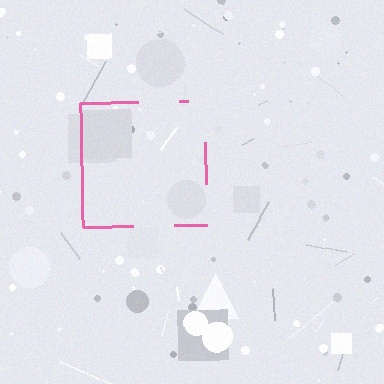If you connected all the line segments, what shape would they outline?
They would outline a square.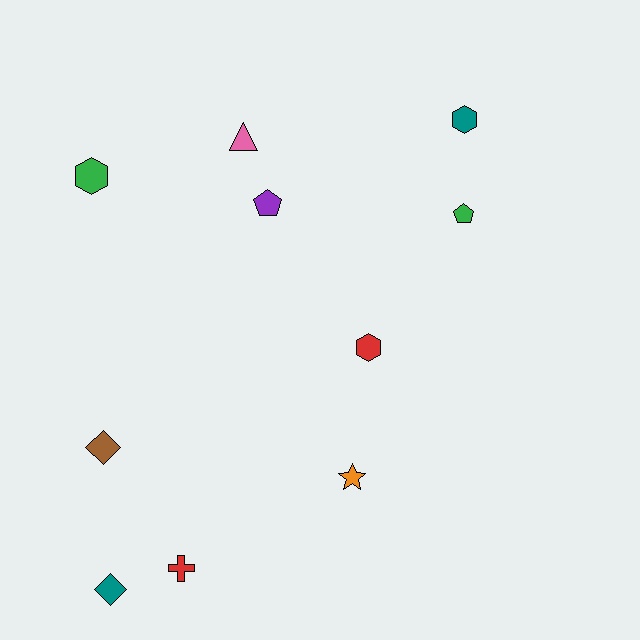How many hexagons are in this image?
There are 3 hexagons.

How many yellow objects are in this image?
There are no yellow objects.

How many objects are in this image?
There are 10 objects.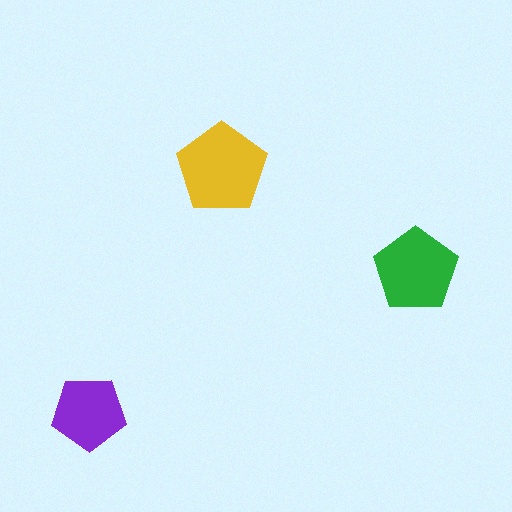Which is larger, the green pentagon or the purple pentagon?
The green one.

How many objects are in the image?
There are 3 objects in the image.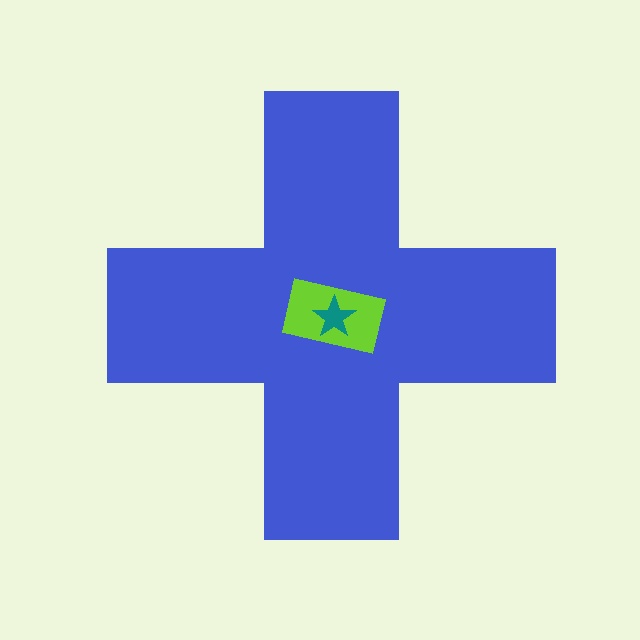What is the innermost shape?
The teal star.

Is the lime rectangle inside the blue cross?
Yes.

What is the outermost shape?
The blue cross.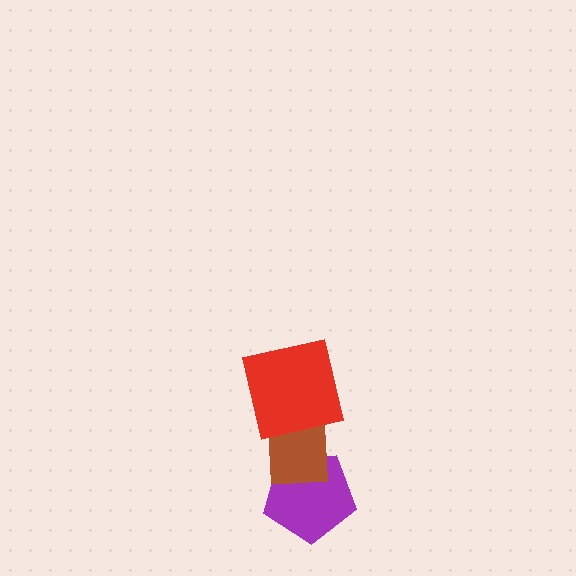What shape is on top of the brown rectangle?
The red square is on top of the brown rectangle.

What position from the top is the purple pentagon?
The purple pentagon is 3rd from the top.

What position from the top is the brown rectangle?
The brown rectangle is 2nd from the top.